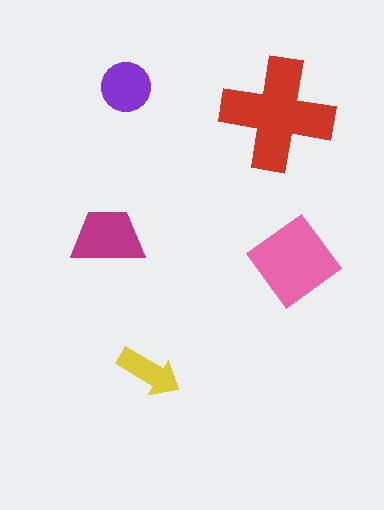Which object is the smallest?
The yellow arrow.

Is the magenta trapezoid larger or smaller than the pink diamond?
Smaller.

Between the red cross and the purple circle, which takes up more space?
The red cross.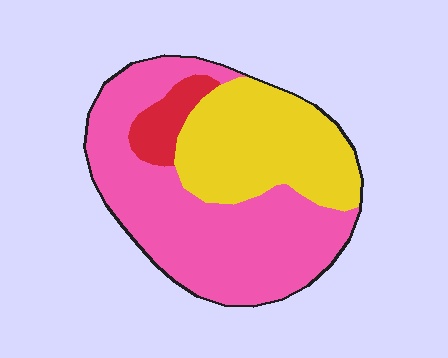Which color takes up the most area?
Pink, at roughly 55%.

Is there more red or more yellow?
Yellow.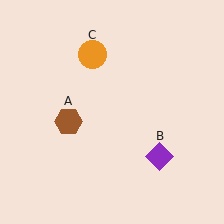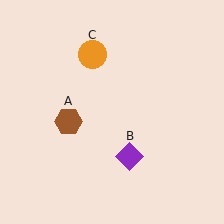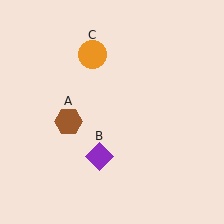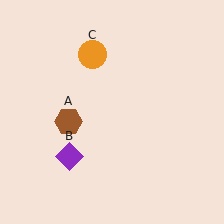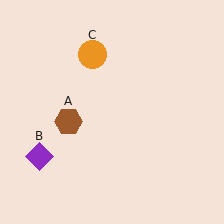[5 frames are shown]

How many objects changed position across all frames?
1 object changed position: purple diamond (object B).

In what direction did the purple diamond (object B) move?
The purple diamond (object B) moved left.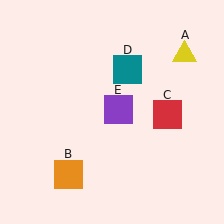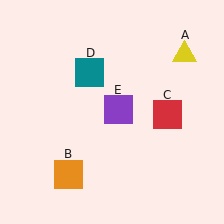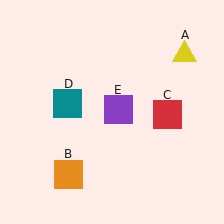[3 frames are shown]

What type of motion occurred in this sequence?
The teal square (object D) rotated counterclockwise around the center of the scene.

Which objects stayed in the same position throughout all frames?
Yellow triangle (object A) and orange square (object B) and red square (object C) and purple square (object E) remained stationary.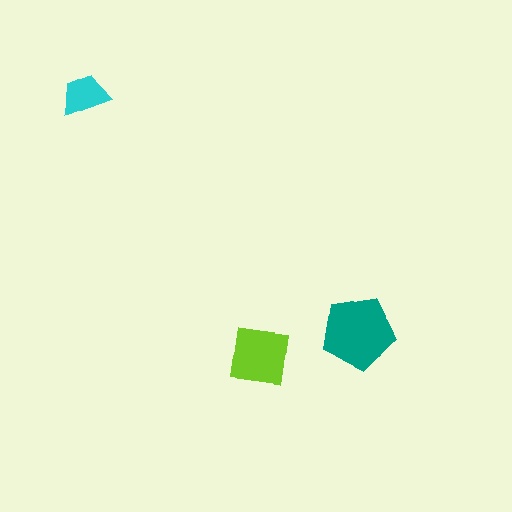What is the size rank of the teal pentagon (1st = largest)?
1st.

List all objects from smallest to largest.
The cyan trapezoid, the lime square, the teal pentagon.